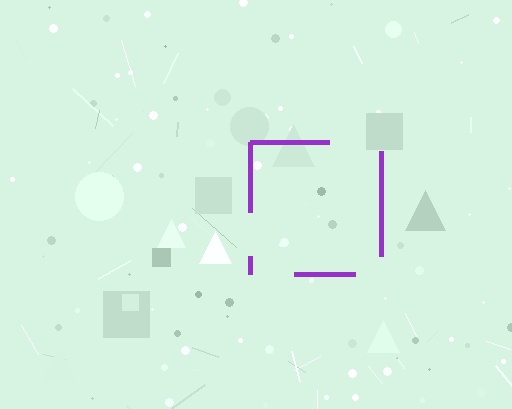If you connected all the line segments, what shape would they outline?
They would outline a square.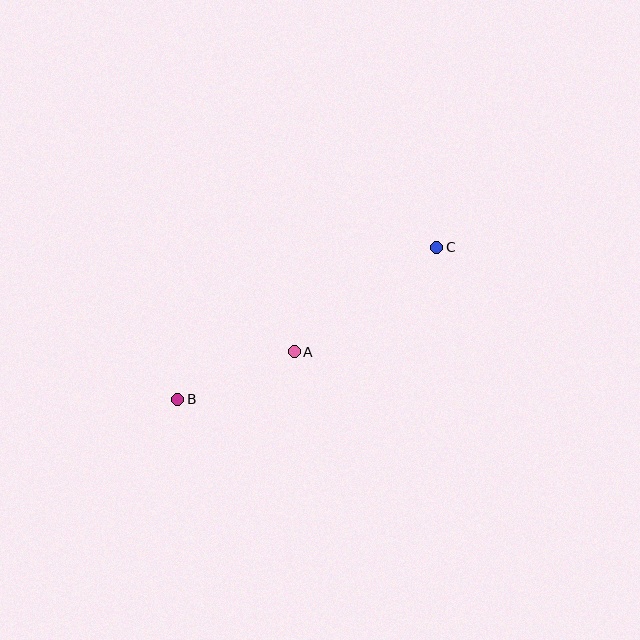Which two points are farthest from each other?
Points B and C are farthest from each other.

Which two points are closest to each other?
Points A and B are closest to each other.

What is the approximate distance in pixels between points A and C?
The distance between A and C is approximately 176 pixels.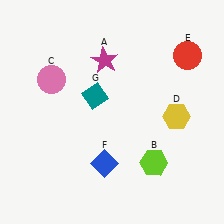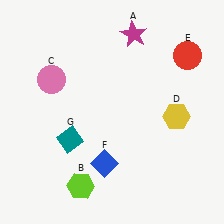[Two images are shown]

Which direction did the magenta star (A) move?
The magenta star (A) moved right.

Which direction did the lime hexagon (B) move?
The lime hexagon (B) moved left.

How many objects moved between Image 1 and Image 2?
3 objects moved between the two images.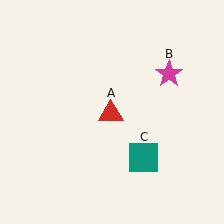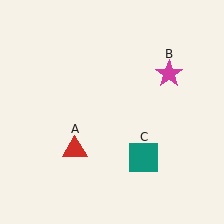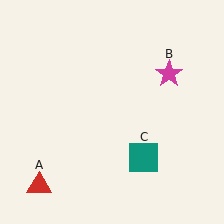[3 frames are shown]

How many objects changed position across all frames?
1 object changed position: red triangle (object A).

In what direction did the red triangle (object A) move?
The red triangle (object A) moved down and to the left.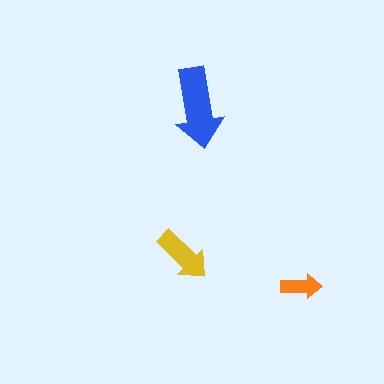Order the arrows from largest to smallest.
the blue one, the yellow one, the orange one.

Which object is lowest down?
The orange arrow is bottommost.